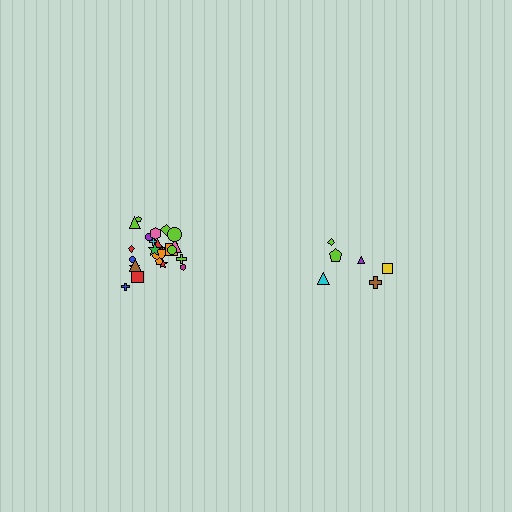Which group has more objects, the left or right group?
The left group.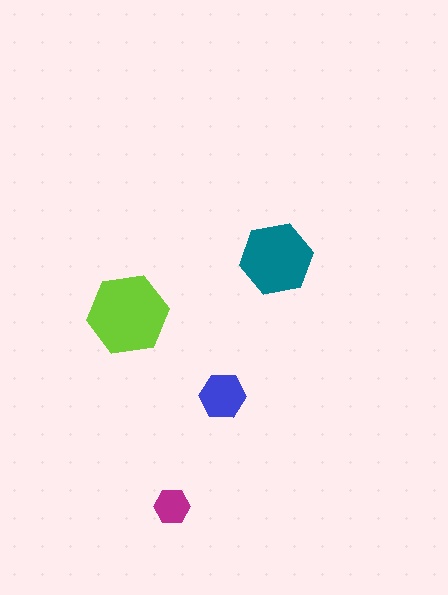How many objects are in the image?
There are 4 objects in the image.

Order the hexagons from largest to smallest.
the lime one, the teal one, the blue one, the magenta one.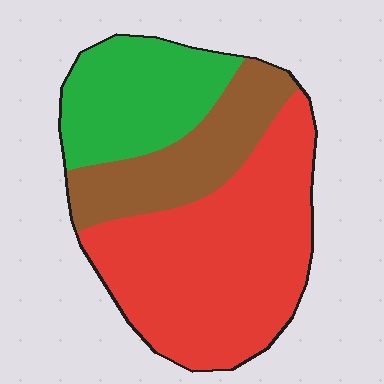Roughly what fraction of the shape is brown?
Brown takes up about one quarter (1/4) of the shape.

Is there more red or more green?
Red.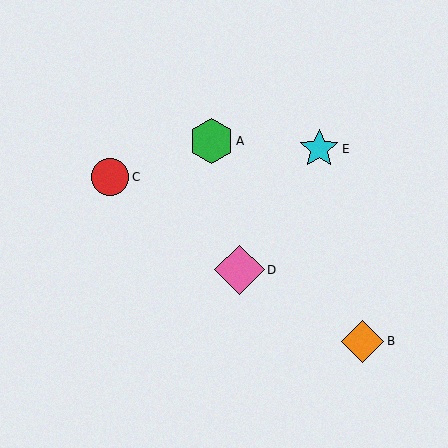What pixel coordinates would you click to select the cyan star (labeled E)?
Click at (319, 149) to select the cyan star E.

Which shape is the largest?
The pink diamond (labeled D) is the largest.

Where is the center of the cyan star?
The center of the cyan star is at (319, 149).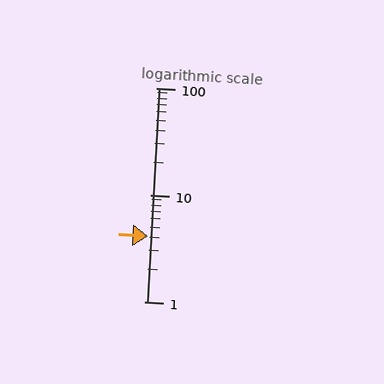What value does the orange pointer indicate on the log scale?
The pointer indicates approximately 4.1.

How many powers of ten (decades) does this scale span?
The scale spans 2 decades, from 1 to 100.